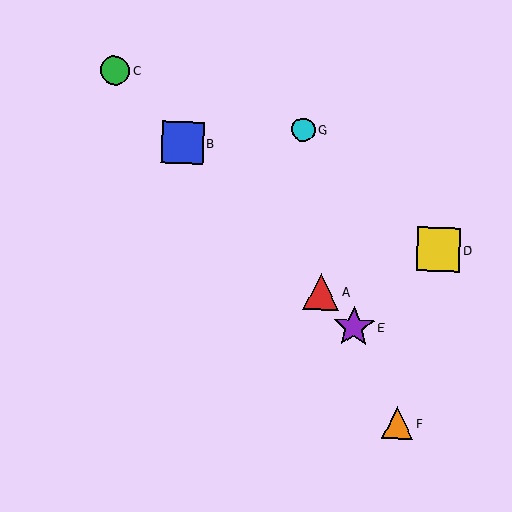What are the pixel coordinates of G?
Object G is at (303, 130).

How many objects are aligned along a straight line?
4 objects (A, B, C, E) are aligned along a straight line.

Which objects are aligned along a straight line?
Objects A, B, C, E are aligned along a straight line.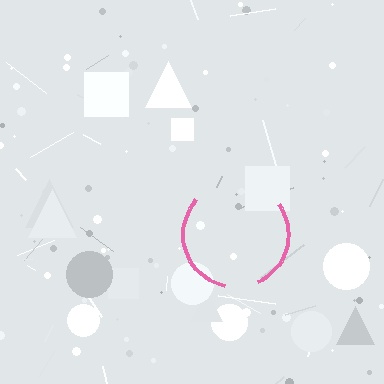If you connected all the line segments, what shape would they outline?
They would outline a circle.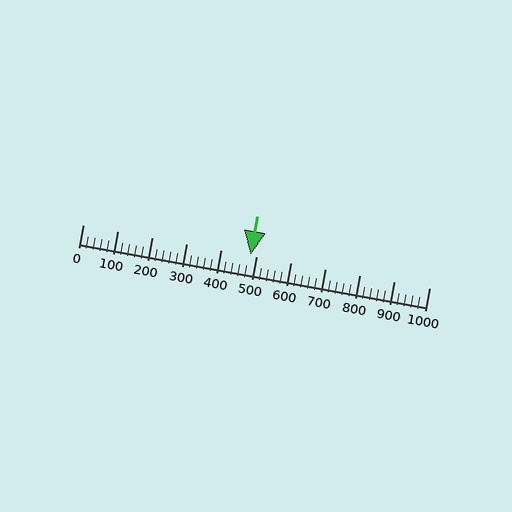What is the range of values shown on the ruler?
The ruler shows values from 0 to 1000.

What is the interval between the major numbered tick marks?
The major tick marks are spaced 100 units apart.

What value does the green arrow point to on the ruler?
The green arrow points to approximately 485.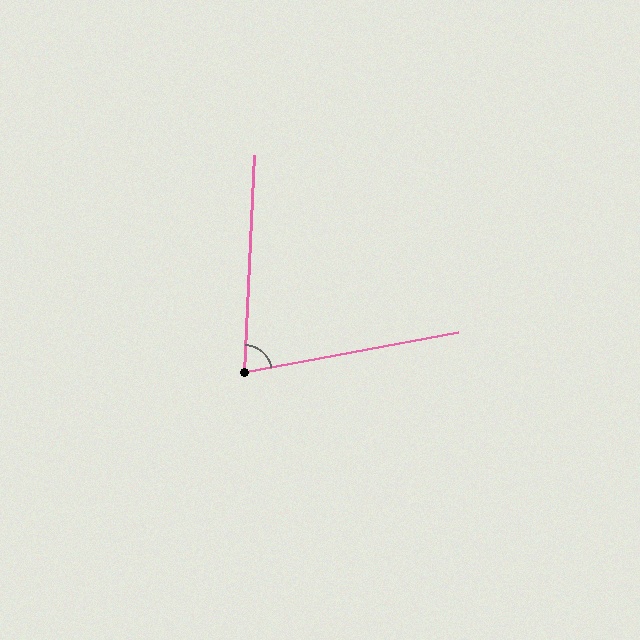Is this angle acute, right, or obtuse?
It is acute.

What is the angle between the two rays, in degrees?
Approximately 77 degrees.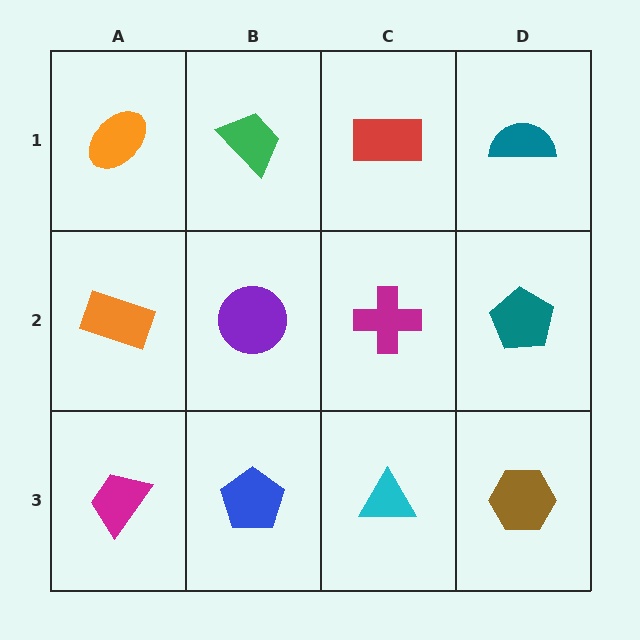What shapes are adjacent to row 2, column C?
A red rectangle (row 1, column C), a cyan triangle (row 3, column C), a purple circle (row 2, column B), a teal pentagon (row 2, column D).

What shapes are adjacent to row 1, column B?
A purple circle (row 2, column B), an orange ellipse (row 1, column A), a red rectangle (row 1, column C).